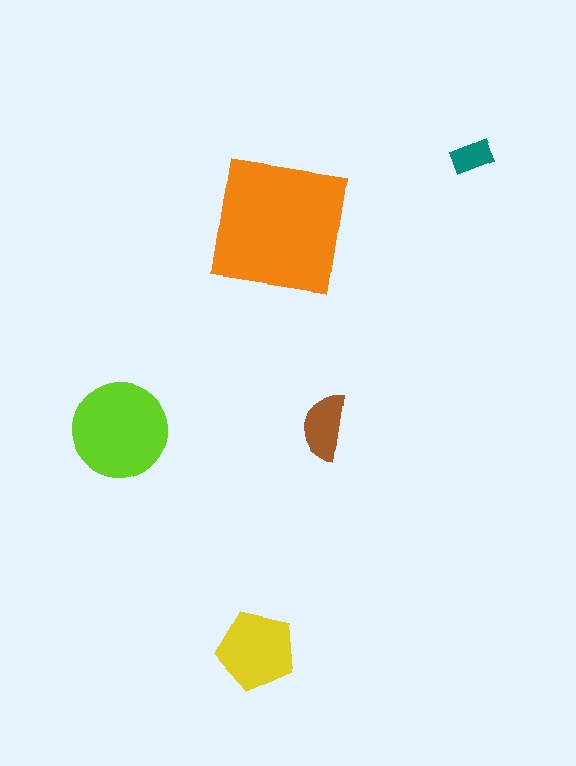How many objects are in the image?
There are 5 objects in the image.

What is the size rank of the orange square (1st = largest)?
1st.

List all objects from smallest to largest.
The teal rectangle, the brown semicircle, the yellow pentagon, the lime circle, the orange square.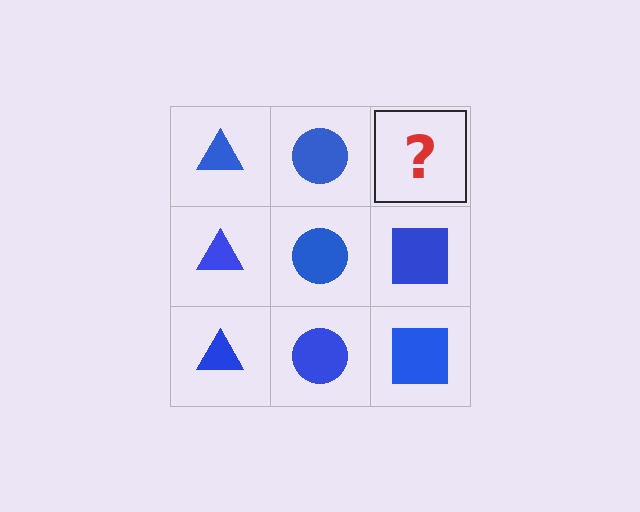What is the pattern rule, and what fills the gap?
The rule is that each column has a consistent shape. The gap should be filled with a blue square.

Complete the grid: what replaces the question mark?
The question mark should be replaced with a blue square.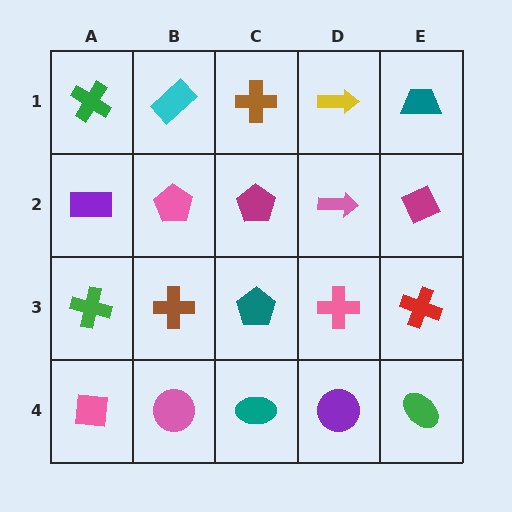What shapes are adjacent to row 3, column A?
A purple rectangle (row 2, column A), a pink square (row 4, column A), a brown cross (row 3, column B).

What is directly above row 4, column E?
A red cross.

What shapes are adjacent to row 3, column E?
A magenta diamond (row 2, column E), a green ellipse (row 4, column E), a pink cross (row 3, column D).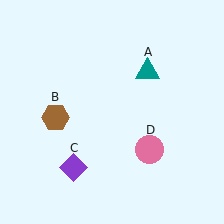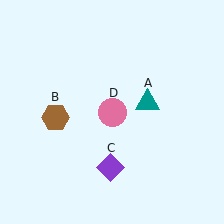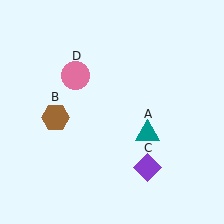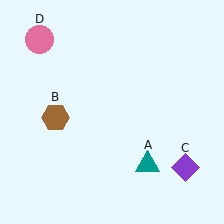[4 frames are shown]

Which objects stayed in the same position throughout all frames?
Brown hexagon (object B) remained stationary.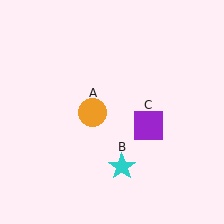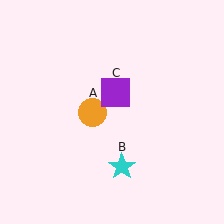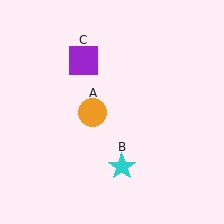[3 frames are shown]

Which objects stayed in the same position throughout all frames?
Orange circle (object A) and cyan star (object B) remained stationary.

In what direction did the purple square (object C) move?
The purple square (object C) moved up and to the left.